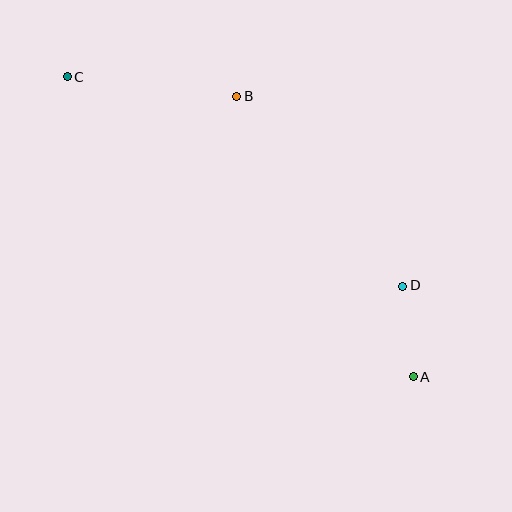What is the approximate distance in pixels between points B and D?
The distance between B and D is approximately 252 pixels.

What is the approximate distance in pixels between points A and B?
The distance between A and B is approximately 332 pixels.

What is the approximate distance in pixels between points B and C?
The distance between B and C is approximately 171 pixels.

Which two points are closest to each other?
Points A and D are closest to each other.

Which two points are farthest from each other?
Points A and C are farthest from each other.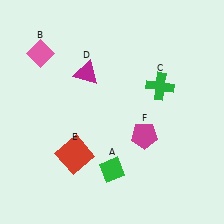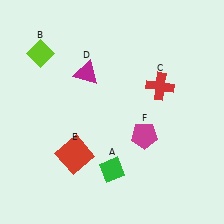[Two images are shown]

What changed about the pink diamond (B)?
In Image 1, B is pink. In Image 2, it changed to lime.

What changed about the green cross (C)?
In Image 1, C is green. In Image 2, it changed to red.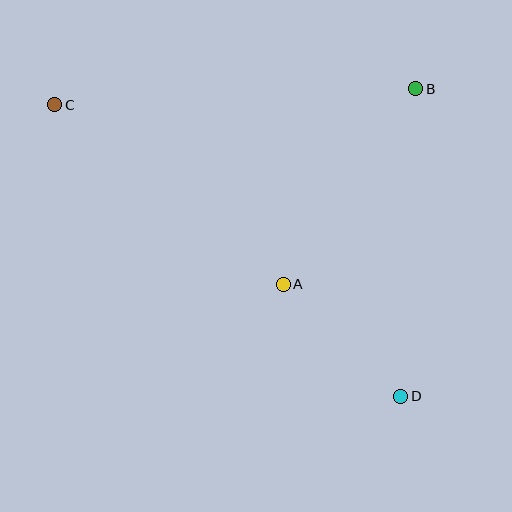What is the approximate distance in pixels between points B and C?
The distance between B and C is approximately 361 pixels.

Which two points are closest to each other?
Points A and D are closest to each other.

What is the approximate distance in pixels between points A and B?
The distance between A and B is approximately 236 pixels.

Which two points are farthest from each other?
Points C and D are farthest from each other.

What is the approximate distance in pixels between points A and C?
The distance between A and C is approximately 290 pixels.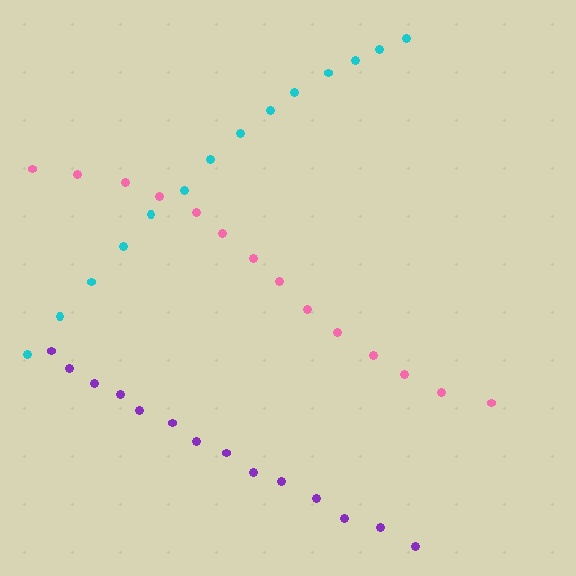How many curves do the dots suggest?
There are 3 distinct paths.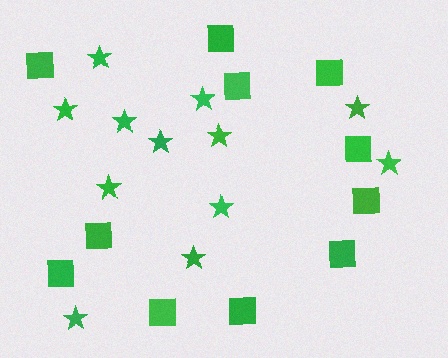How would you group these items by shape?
There are 2 groups: one group of stars (12) and one group of squares (11).